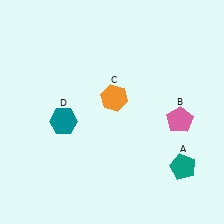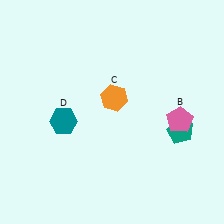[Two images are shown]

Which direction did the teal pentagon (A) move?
The teal pentagon (A) moved up.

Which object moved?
The teal pentagon (A) moved up.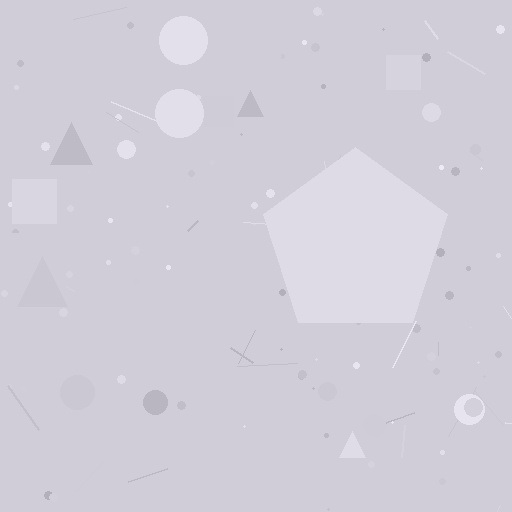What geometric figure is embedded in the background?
A pentagon is embedded in the background.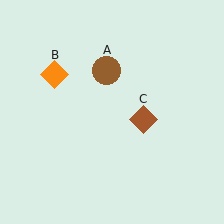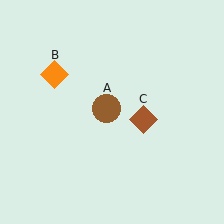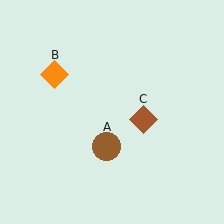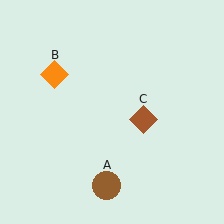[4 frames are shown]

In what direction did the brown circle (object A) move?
The brown circle (object A) moved down.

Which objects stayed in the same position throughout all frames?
Orange diamond (object B) and brown diamond (object C) remained stationary.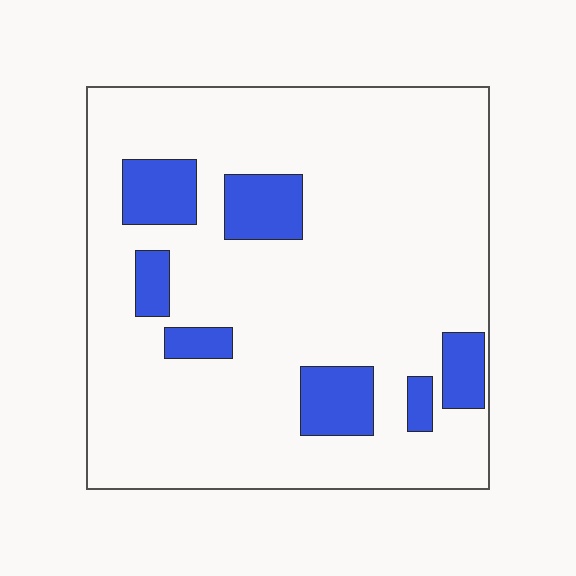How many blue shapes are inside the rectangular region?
7.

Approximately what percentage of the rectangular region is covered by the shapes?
Approximately 15%.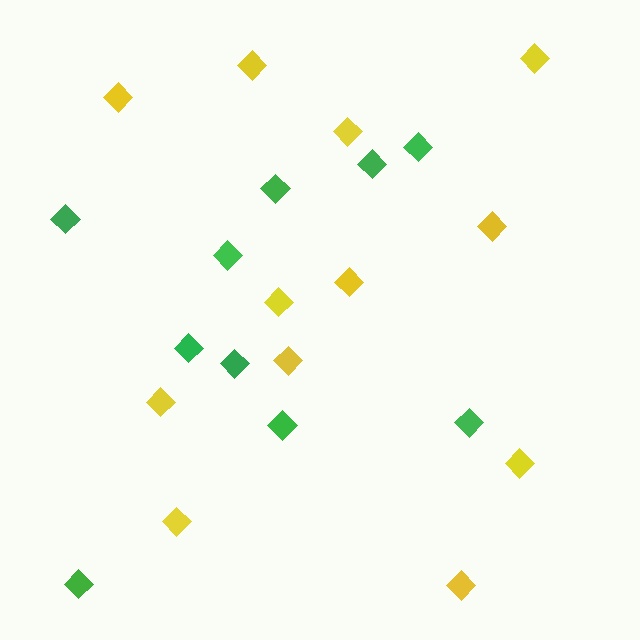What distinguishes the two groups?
There are 2 groups: one group of green diamonds (10) and one group of yellow diamonds (12).